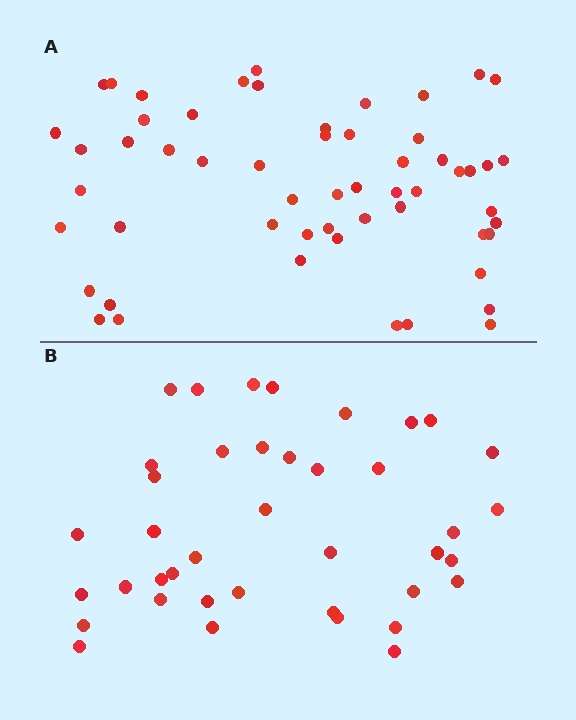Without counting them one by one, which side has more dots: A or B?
Region A (the top region) has more dots.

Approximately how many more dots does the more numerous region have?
Region A has approximately 15 more dots than region B.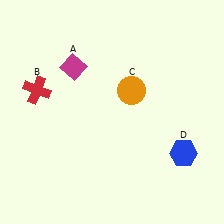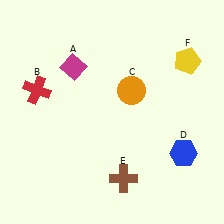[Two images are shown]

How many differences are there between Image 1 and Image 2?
There are 2 differences between the two images.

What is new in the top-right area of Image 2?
A yellow pentagon (F) was added in the top-right area of Image 2.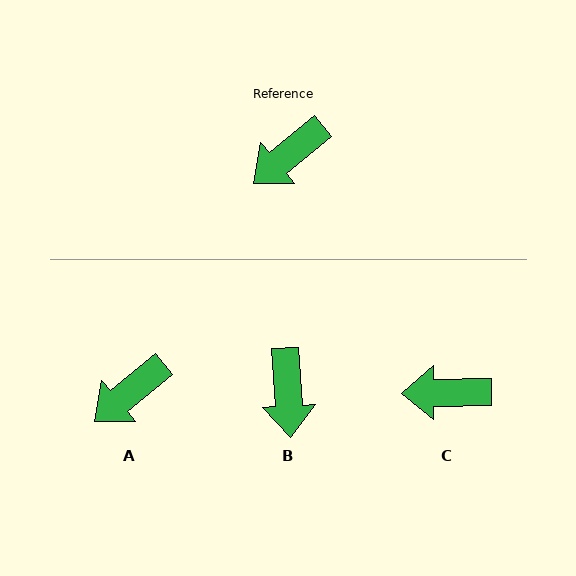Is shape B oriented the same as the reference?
No, it is off by about 54 degrees.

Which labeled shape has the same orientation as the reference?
A.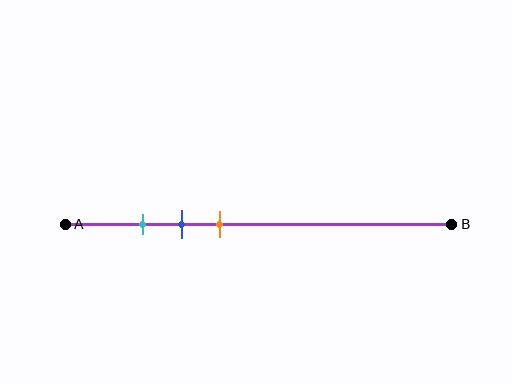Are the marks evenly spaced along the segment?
Yes, the marks are approximately evenly spaced.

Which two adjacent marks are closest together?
The cyan and blue marks are the closest adjacent pair.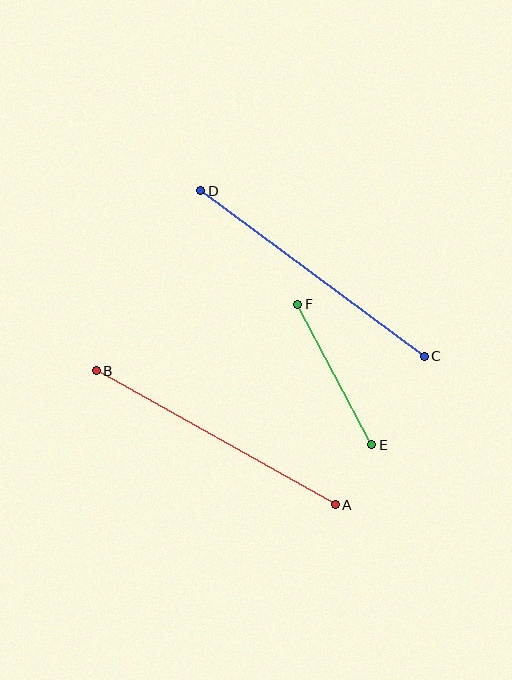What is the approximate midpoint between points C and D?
The midpoint is at approximately (313, 273) pixels.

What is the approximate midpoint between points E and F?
The midpoint is at approximately (335, 374) pixels.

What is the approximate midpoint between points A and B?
The midpoint is at approximately (216, 438) pixels.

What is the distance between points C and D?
The distance is approximately 278 pixels.